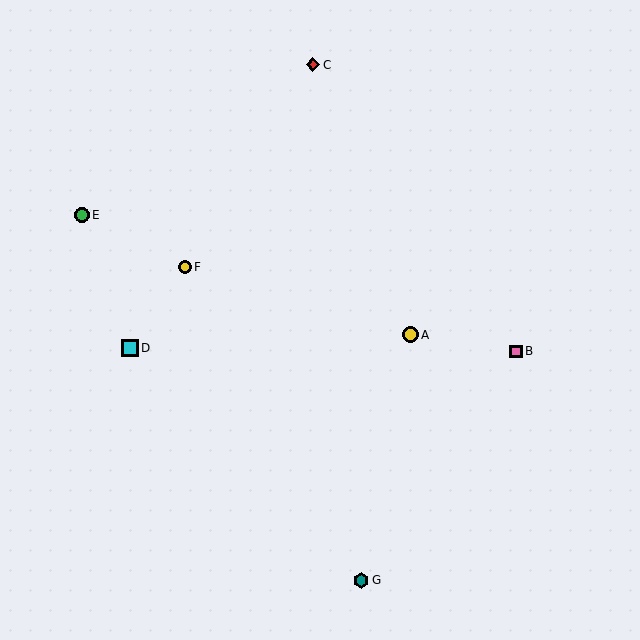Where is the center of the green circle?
The center of the green circle is at (82, 215).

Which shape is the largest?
The cyan square (labeled D) is the largest.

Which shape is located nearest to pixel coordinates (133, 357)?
The cyan square (labeled D) at (130, 348) is nearest to that location.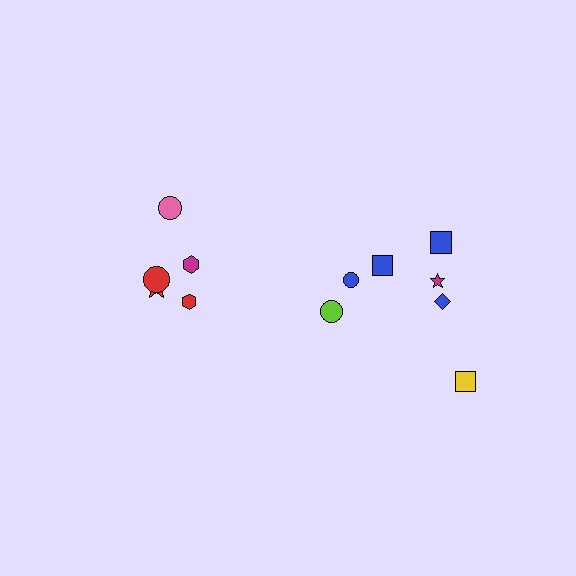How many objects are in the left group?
There are 5 objects.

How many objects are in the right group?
There are 7 objects.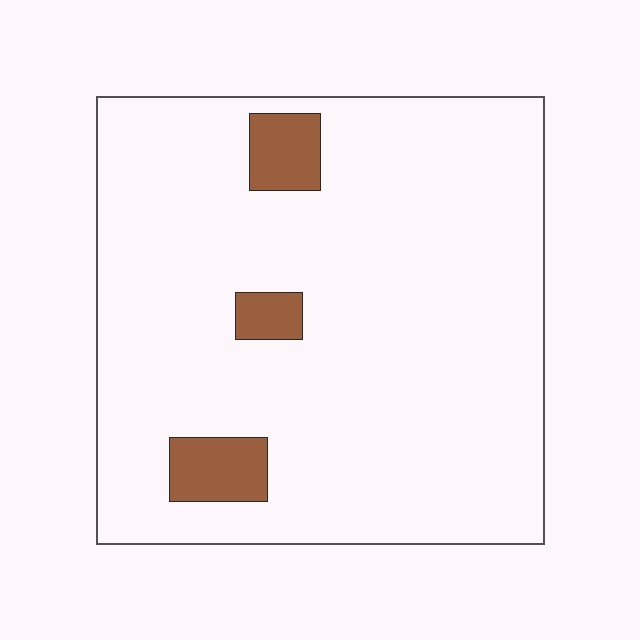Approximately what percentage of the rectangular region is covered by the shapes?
Approximately 10%.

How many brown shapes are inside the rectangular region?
3.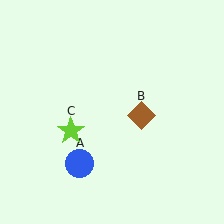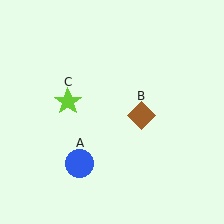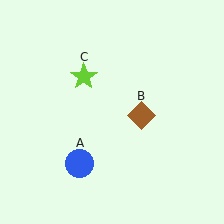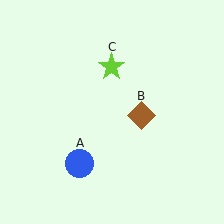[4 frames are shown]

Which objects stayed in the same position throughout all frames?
Blue circle (object A) and brown diamond (object B) remained stationary.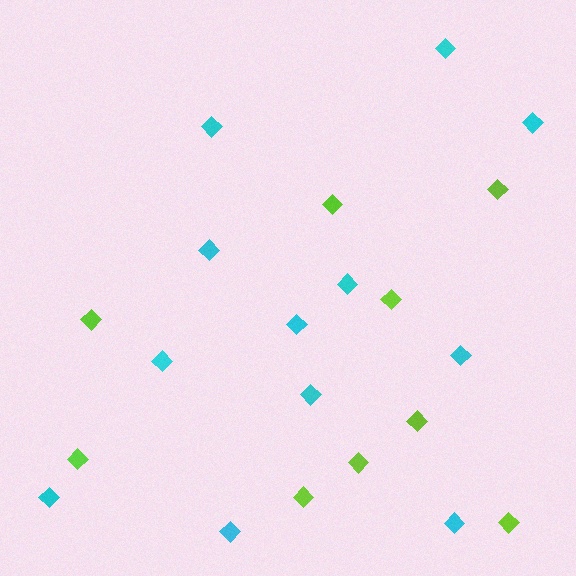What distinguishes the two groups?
There are 2 groups: one group of cyan diamonds (12) and one group of lime diamonds (9).